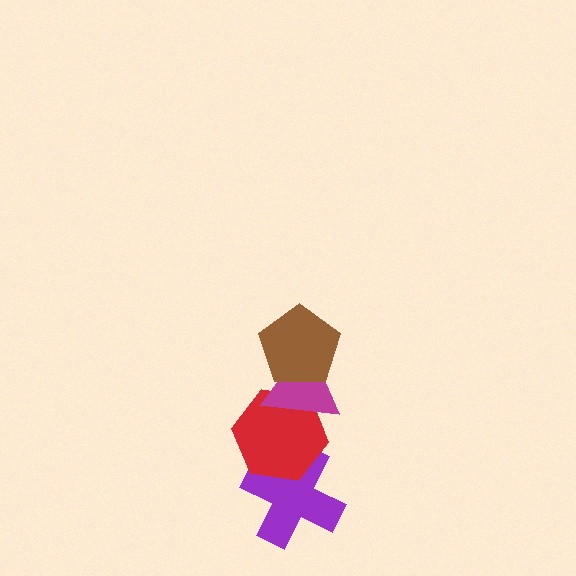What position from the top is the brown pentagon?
The brown pentagon is 1st from the top.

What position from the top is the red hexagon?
The red hexagon is 3rd from the top.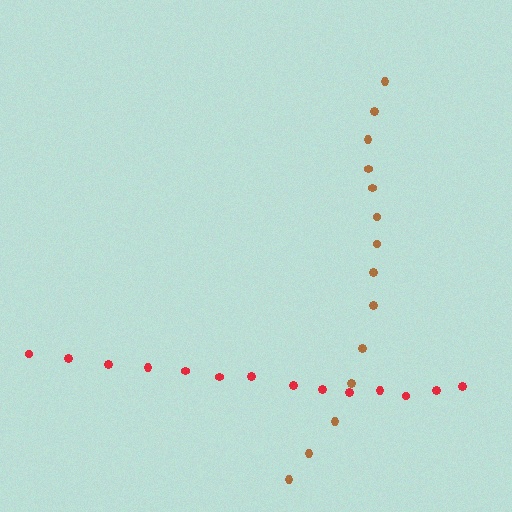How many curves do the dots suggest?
There are 2 distinct paths.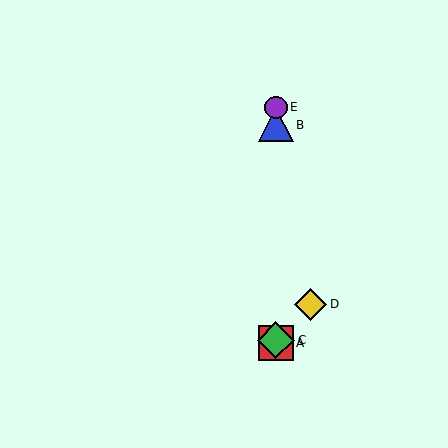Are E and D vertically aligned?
No, E is at x≈276 and D is at x≈311.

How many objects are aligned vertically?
4 objects (A, B, C, E) are aligned vertically.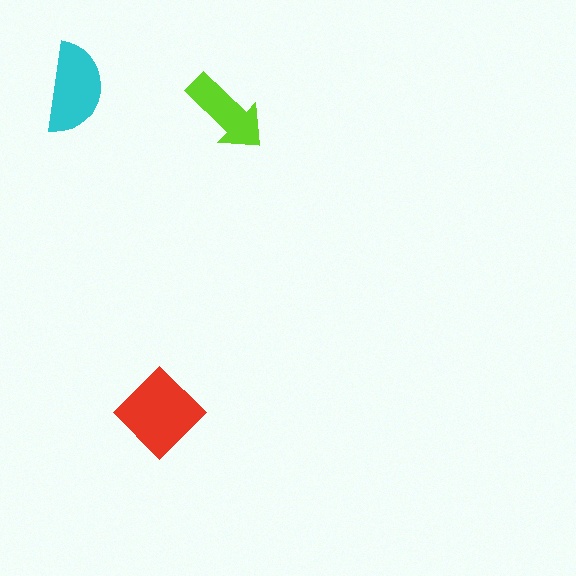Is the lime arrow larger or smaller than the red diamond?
Smaller.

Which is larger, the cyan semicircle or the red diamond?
The red diamond.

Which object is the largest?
The red diamond.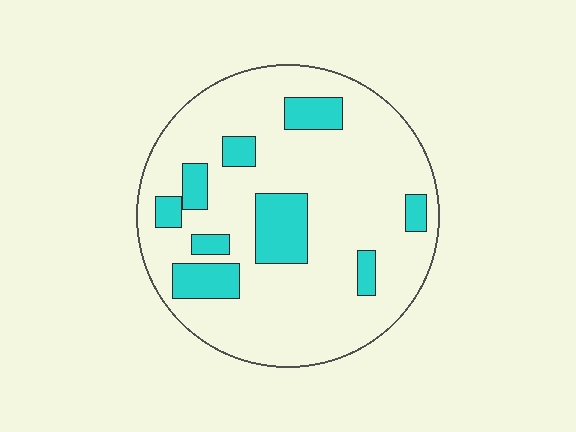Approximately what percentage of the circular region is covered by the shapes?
Approximately 20%.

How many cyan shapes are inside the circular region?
9.